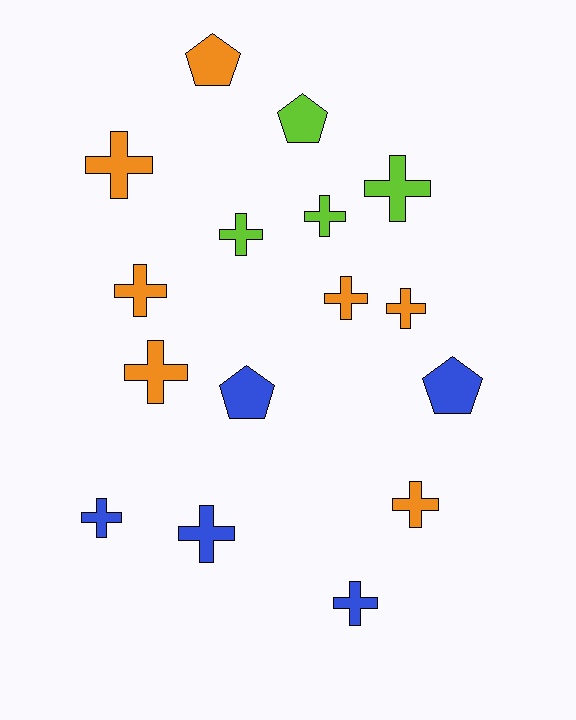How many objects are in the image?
There are 16 objects.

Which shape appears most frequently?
Cross, with 12 objects.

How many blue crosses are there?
There are 3 blue crosses.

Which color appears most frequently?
Orange, with 7 objects.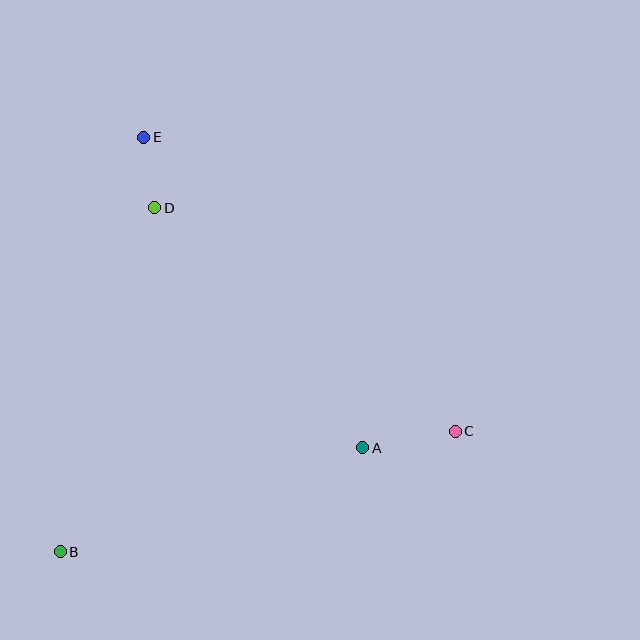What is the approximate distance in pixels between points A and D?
The distance between A and D is approximately 318 pixels.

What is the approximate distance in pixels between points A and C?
The distance between A and C is approximately 93 pixels.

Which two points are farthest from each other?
Points C and E are farthest from each other.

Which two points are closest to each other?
Points D and E are closest to each other.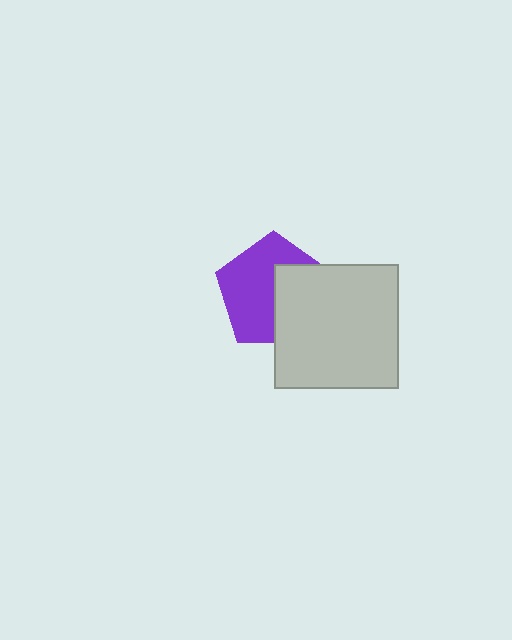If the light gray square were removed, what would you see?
You would see the complete purple pentagon.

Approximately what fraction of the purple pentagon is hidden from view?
Roughly 42% of the purple pentagon is hidden behind the light gray square.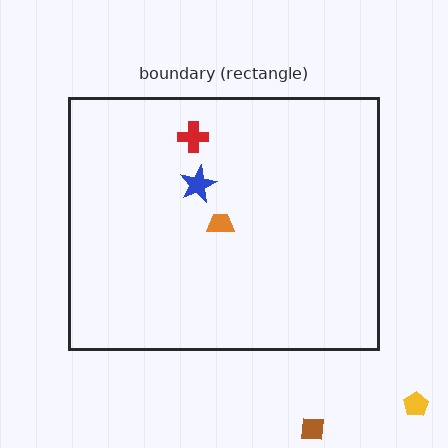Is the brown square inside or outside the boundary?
Outside.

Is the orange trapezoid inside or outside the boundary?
Inside.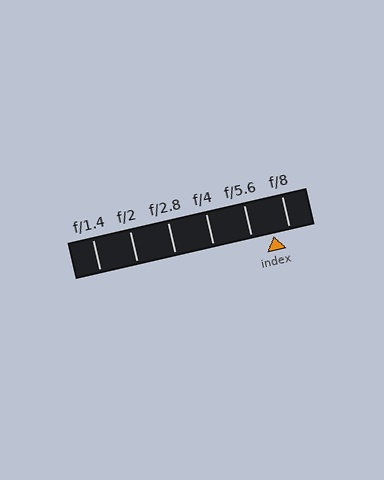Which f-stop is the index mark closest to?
The index mark is closest to f/8.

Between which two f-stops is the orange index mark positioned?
The index mark is between f/5.6 and f/8.